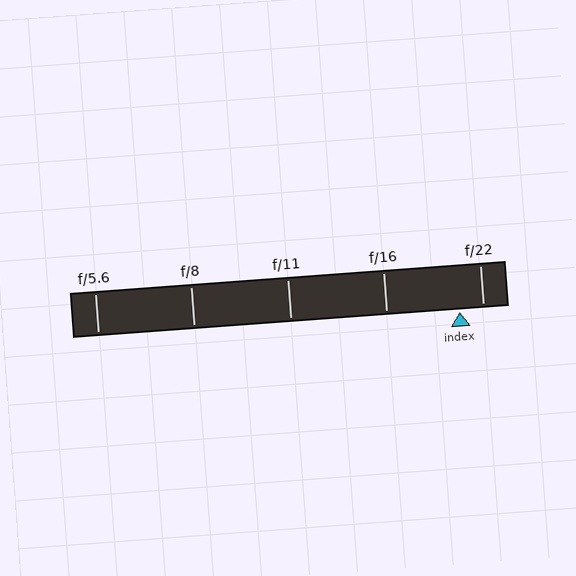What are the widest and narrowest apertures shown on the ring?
The widest aperture shown is f/5.6 and the narrowest is f/22.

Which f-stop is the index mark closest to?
The index mark is closest to f/22.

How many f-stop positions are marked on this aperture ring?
There are 5 f-stop positions marked.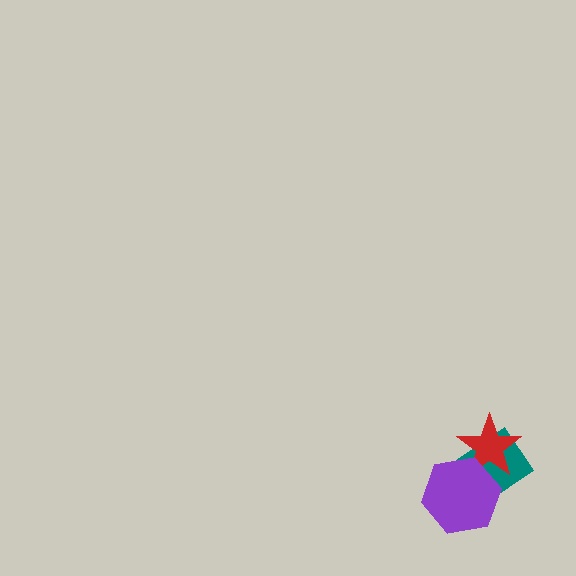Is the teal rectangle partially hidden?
Yes, it is partially covered by another shape.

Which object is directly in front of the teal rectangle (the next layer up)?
The red star is directly in front of the teal rectangle.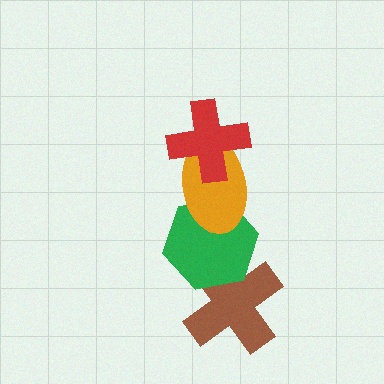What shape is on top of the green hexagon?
The orange ellipse is on top of the green hexagon.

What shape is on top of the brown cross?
The green hexagon is on top of the brown cross.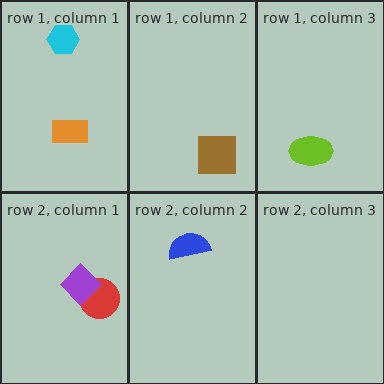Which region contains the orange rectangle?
The row 1, column 1 region.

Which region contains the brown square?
The row 1, column 2 region.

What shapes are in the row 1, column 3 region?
The lime ellipse.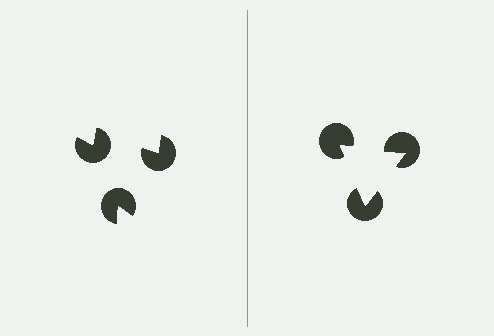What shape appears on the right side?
An illusory triangle.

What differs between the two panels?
The pac-man discs are positioned identically on both sides; only the wedge orientations differ. On the right they align to a triangle; on the left they are misaligned.